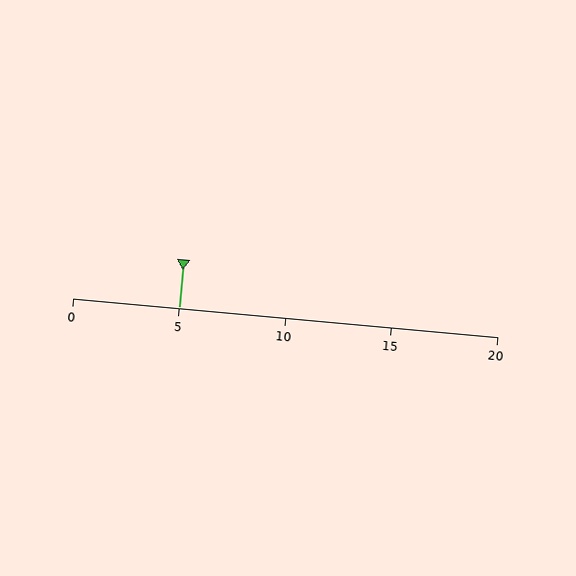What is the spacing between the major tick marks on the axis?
The major ticks are spaced 5 apart.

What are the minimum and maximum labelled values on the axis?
The axis runs from 0 to 20.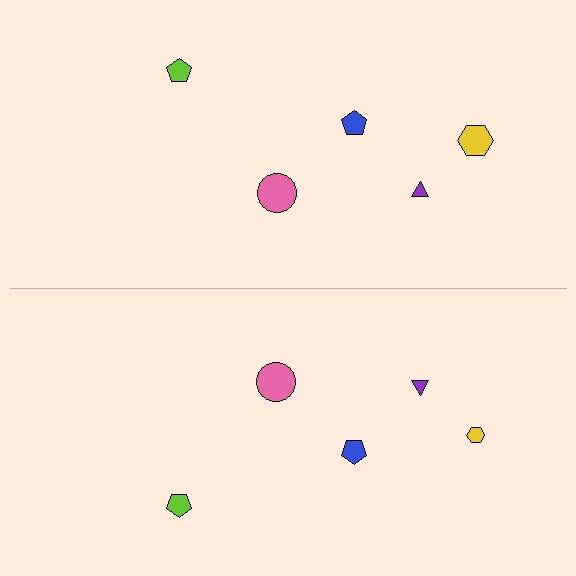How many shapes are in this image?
There are 10 shapes in this image.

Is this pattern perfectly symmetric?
No, the pattern is not perfectly symmetric. The yellow hexagon on the bottom side has a different size than its mirror counterpart.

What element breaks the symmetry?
The yellow hexagon on the bottom side has a different size than its mirror counterpart.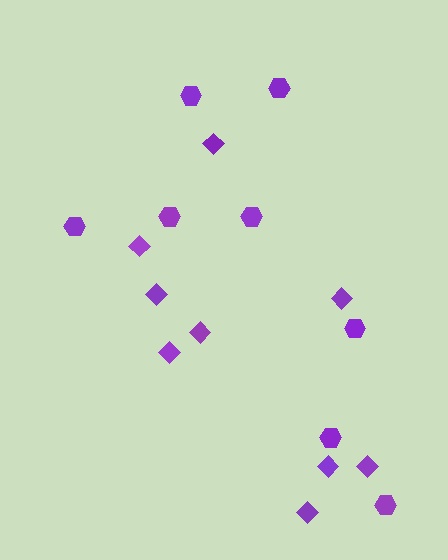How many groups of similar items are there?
There are 2 groups: one group of diamonds (9) and one group of hexagons (8).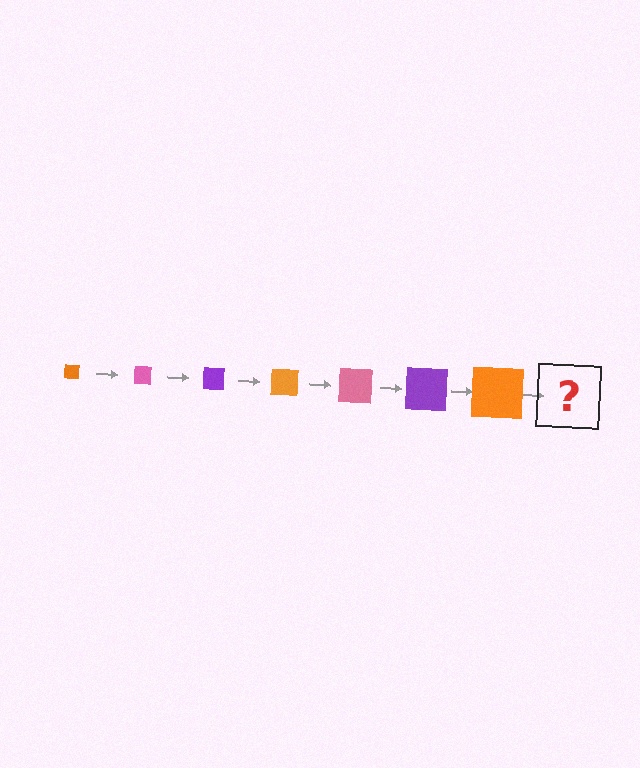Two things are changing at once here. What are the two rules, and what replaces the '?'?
The two rules are that the square grows larger each step and the color cycles through orange, pink, and purple. The '?' should be a pink square, larger than the previous one.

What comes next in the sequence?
The next element should be a pink square, larger than the previous one.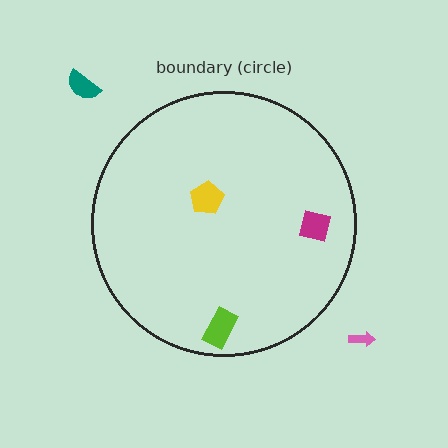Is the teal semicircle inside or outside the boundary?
Outside.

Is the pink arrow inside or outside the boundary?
Outside.